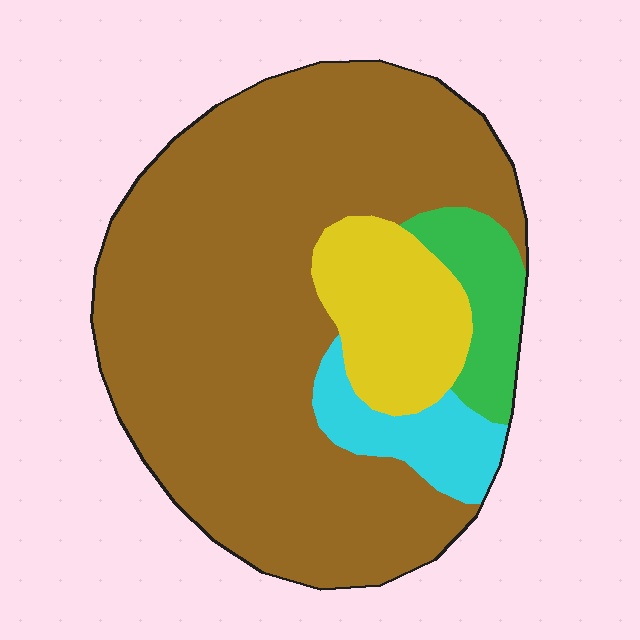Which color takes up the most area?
Brown, at roughly 70%.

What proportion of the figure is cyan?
Cyan covers roughly 10% of the figure.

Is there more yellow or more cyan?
Yellow.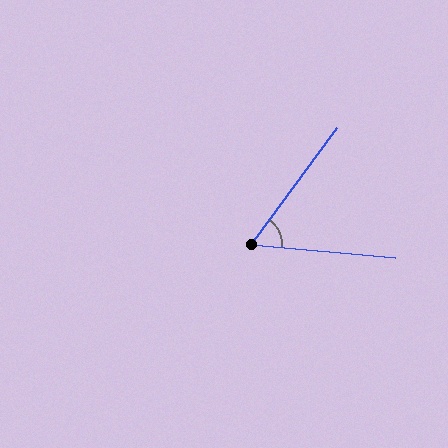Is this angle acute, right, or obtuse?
It is acute.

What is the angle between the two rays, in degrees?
Approximately 59 degrees.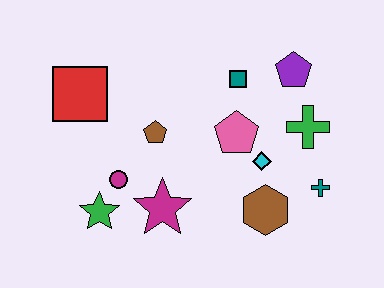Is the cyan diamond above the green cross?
No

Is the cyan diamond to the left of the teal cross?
Yes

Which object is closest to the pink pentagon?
The cyan diamond is closest to the pink pentagon.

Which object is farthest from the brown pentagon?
The teal cross is farthest from the brown pentagon.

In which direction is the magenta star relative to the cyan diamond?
The magenta star is to the left of the cyan diamond.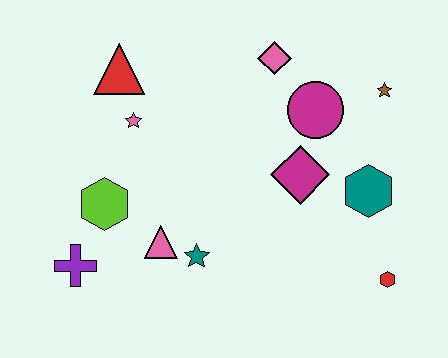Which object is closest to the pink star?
The red triangle is closest to the pink star.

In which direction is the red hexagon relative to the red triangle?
The red hexagon is to the right of the red triangle.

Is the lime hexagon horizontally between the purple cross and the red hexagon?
Yes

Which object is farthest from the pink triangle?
The brown star is farthest from the pink triangle.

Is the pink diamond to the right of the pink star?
Yes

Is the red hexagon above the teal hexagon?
No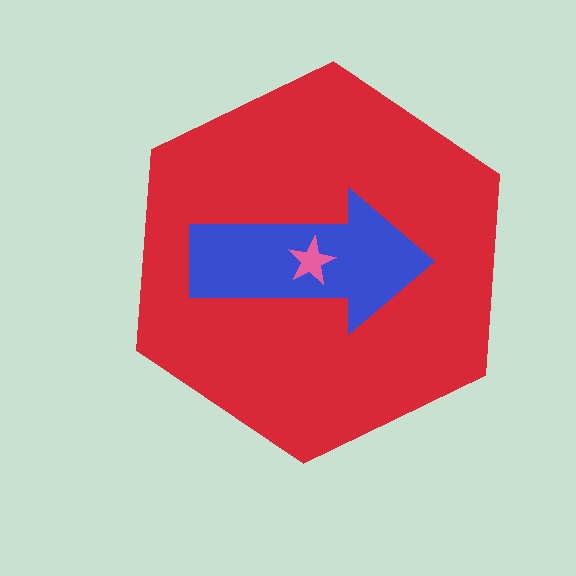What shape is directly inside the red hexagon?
The blue arrow.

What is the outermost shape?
The red hexagon.